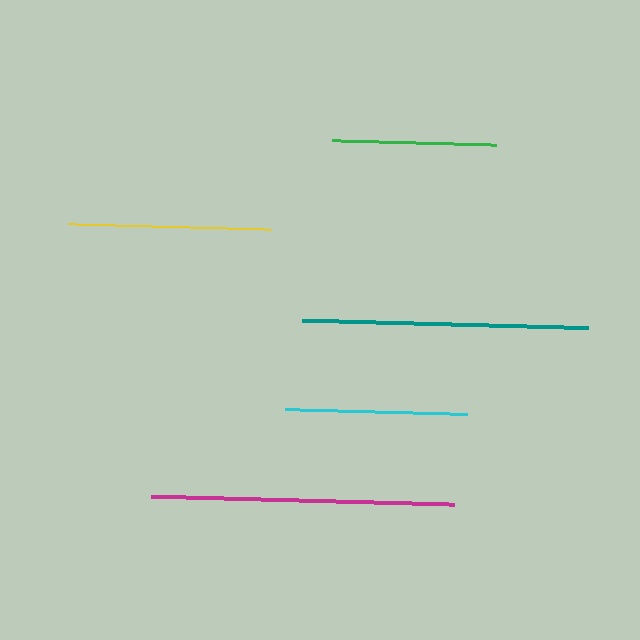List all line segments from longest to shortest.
From longest to shortest: magenta, teal, yellow, cyan, green.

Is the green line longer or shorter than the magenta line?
The magenta line is longer than the green line.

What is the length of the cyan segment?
The cyan segment is approximately 183 pixels long.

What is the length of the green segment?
The green segment is approximately 164 pixels long.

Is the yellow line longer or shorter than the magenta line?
The magenta line is longer than the yellow line.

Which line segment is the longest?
The magenta line is the longest at approximately 304 pixels.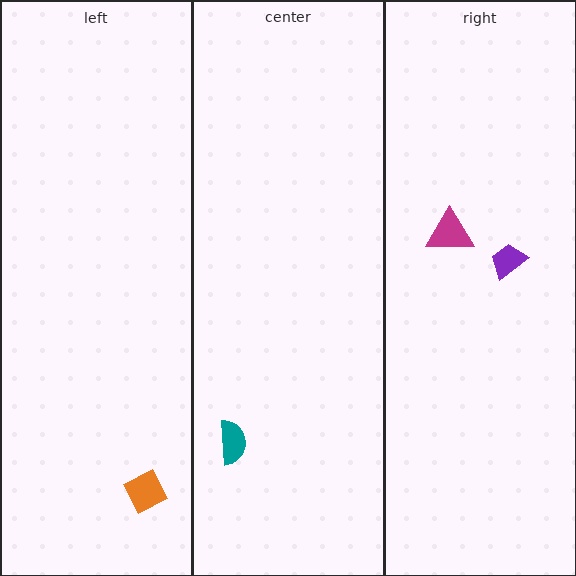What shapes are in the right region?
The purple trapezoid, the magenta triangle.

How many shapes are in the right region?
2.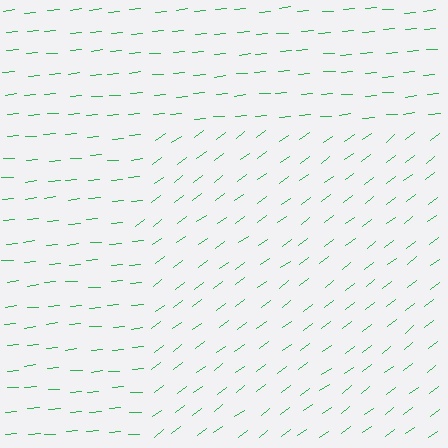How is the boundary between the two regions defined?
The boundary is defined purely by a change in line orientation (approximately 32 degrees difference). All lines are the same color and thickness.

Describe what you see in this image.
The image is filled with small green line segments. A rectangle region in the image has lines oriented differently from the surrounding lines, creating a visible texture boundary.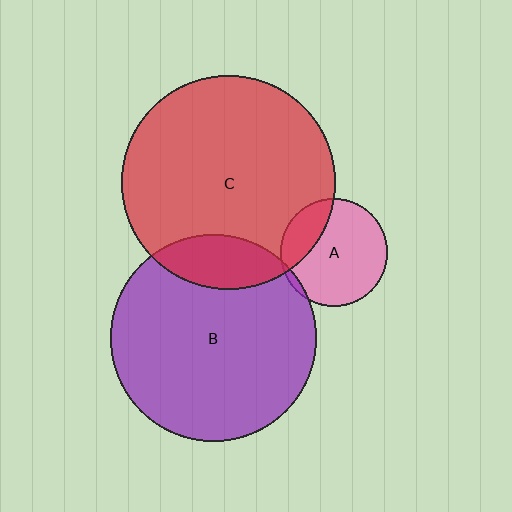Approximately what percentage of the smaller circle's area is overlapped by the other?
Approximately 15%.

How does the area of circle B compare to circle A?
Approximately 3.7 times.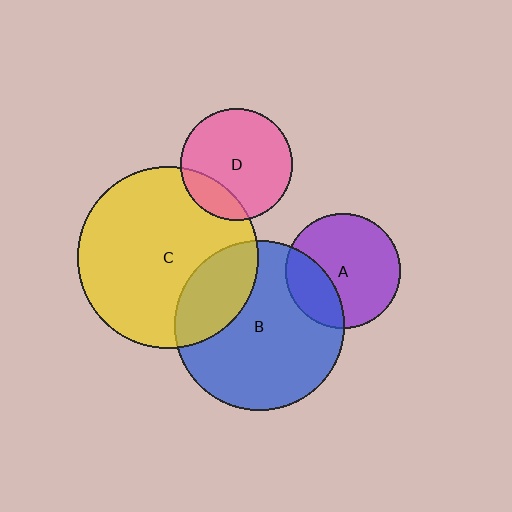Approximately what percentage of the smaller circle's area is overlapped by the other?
Approximately 20%.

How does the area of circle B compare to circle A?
Approximately 2.2 times.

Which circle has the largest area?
Circle C (yellow).